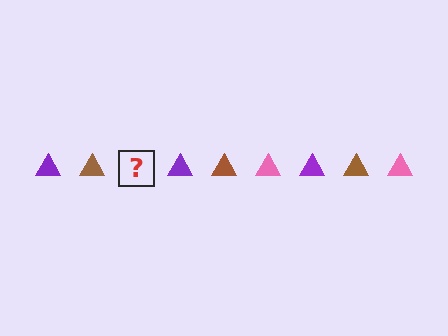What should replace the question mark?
The question mark should be replaced with a pink triangle.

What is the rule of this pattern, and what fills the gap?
The rule is that the pattern cycles through purple, brown, pink triangles. The gap should be filled with a pink triangle.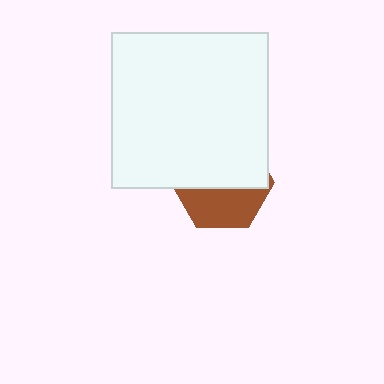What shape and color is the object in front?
The object in front is a white square.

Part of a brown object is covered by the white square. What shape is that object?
It is a hexagon.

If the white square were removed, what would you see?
You would see the complete brown hexagon.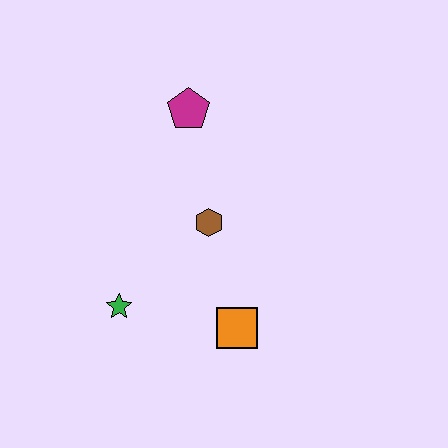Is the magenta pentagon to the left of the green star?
No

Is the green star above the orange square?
Yes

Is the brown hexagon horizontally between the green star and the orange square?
Yes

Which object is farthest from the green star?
The magenta pentagon is farthest from the green star.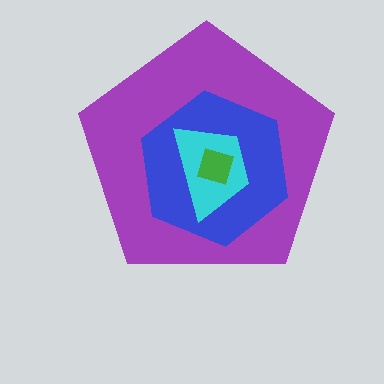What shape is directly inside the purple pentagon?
The blue hexagon.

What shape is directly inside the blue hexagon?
The cyan trapezoid.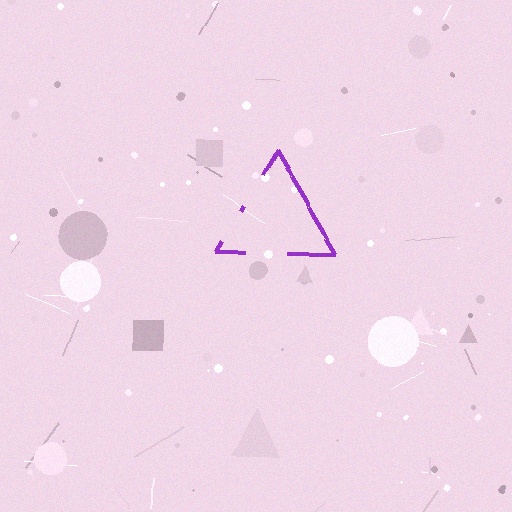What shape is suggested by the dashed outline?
The dashed outline suggests a triangle.